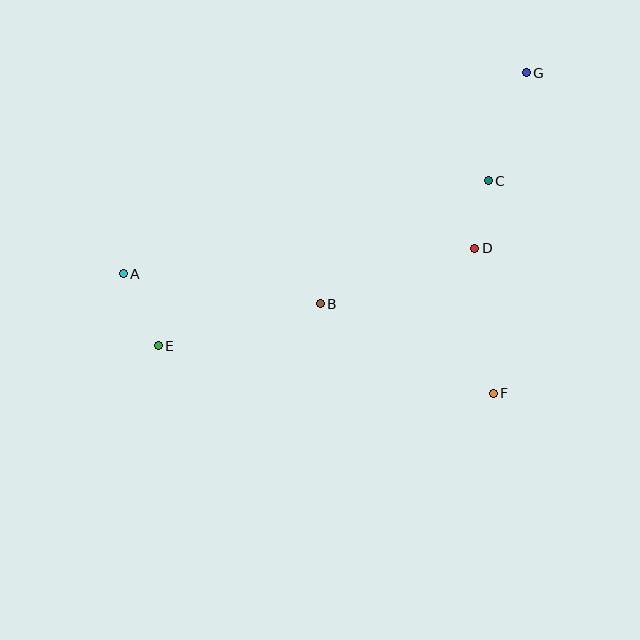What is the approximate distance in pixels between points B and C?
The distance between B and C is approximately 208 pixels.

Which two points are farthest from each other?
Points E and G are farthest from each other.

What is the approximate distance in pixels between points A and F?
The distance between A and F is approximately 389 pixels.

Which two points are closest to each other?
Points C and D are closest to each other.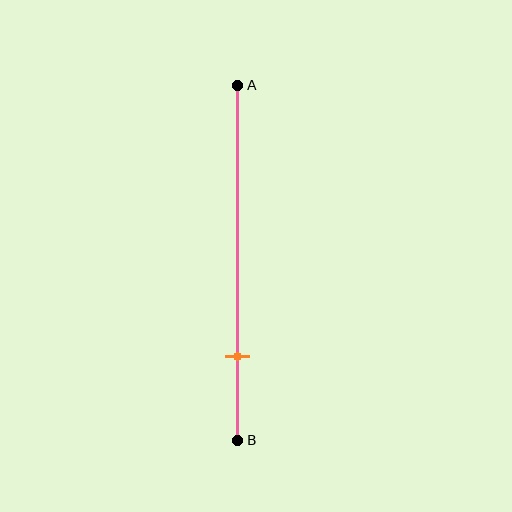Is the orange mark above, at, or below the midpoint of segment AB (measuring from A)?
The orange mark is below the midpoint of segment AB.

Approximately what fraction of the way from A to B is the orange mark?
The orange mark is approximately 75% of the way from A to B.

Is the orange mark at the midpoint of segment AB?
No, the mark is at about 75% from A, not at the 50% midpoint.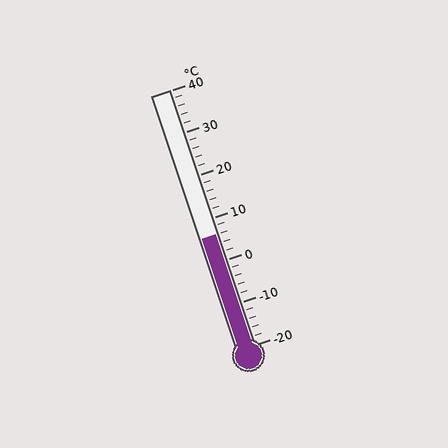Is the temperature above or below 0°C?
The temperature is above 0°C.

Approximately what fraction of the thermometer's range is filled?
The thermometer is filled to approximately 45% of its range.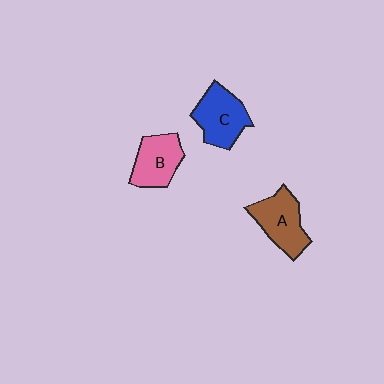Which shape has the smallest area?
Shape B (pink).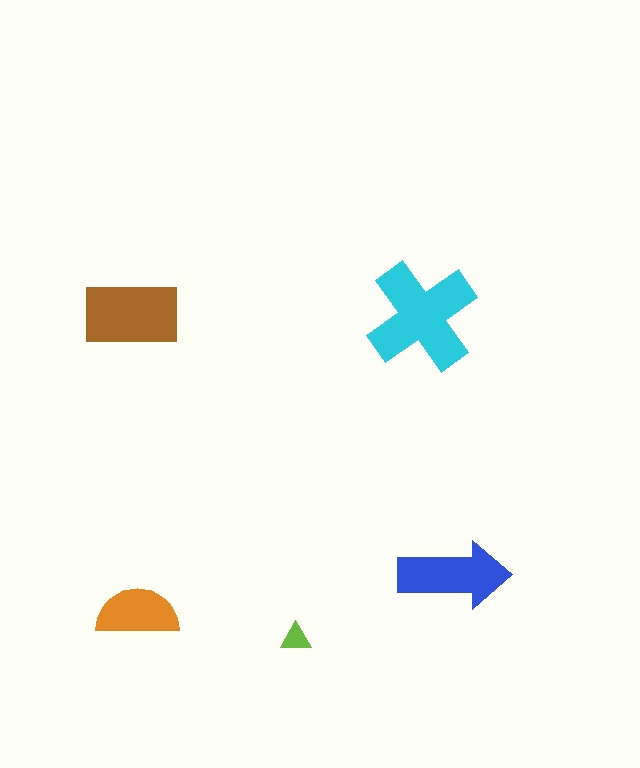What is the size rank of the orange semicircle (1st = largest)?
4th.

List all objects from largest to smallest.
The cyan cross, the brown rectangle, the blue arrow, the orange semicircle, the lime triangle.